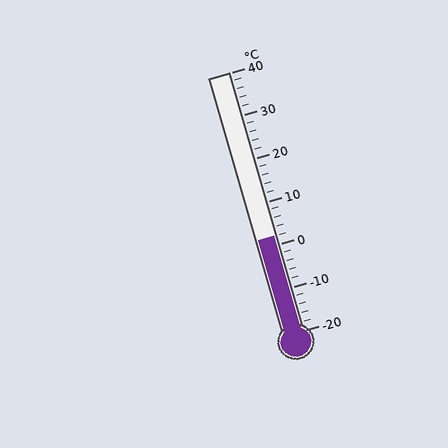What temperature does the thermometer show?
The thermometer shows approximately 2°C.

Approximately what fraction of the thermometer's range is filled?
The thermometer is filled to approximately 35% of its range.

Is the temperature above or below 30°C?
The temperature is below 30°C.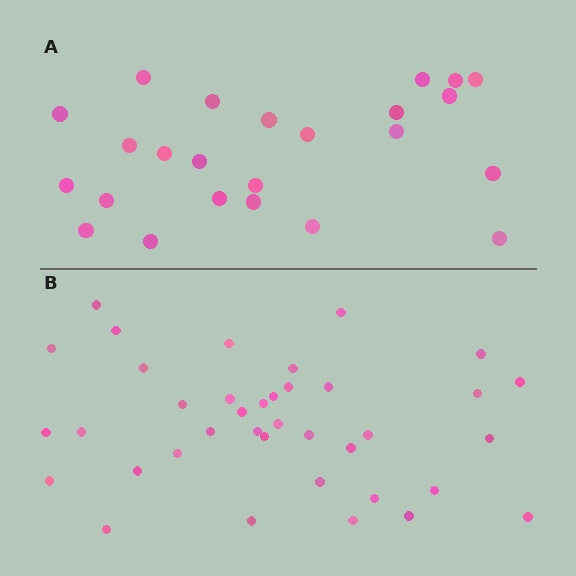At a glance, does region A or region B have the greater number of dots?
Region B (the bottom region) has more dots.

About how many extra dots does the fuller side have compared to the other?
Region B has approximately 15 more dots than region A.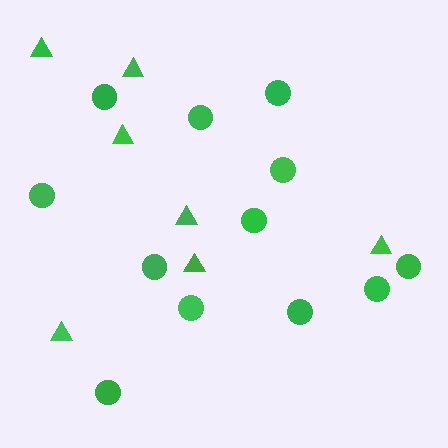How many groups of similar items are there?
There are 2 groups: one group of triangles (7) and one group of circles (12).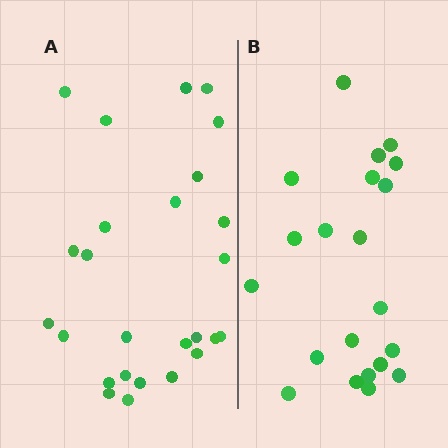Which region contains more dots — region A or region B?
Region A (the left region) has more dots.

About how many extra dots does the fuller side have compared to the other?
Region A has about 5 more dots than region B.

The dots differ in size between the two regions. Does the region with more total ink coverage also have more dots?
No. Region B has more total ink coverage because its dots are larger, but region A actually contains more individual dots. Total area can be misleading — the number of items is what matters here.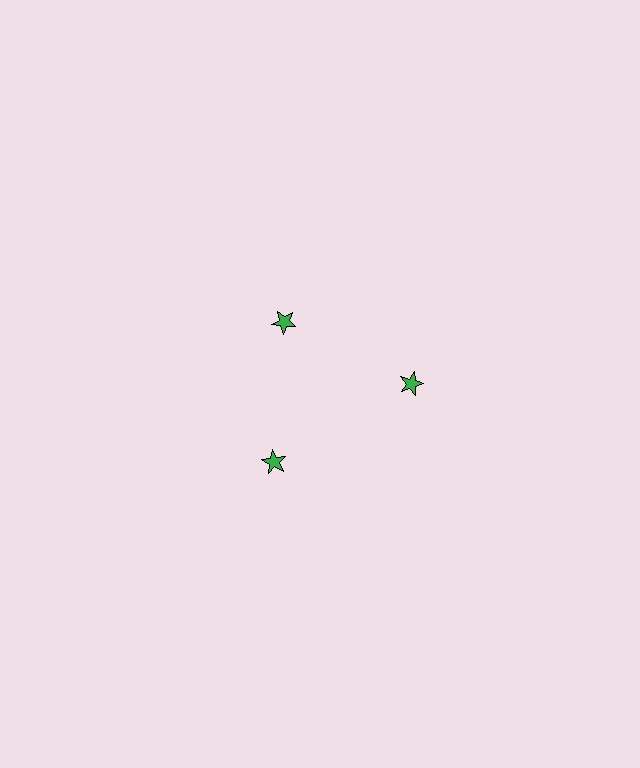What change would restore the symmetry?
The symmetry would be restored by moving it outward, back onto the ring so that all 3 stars sit at equal angles and equal distance from the center.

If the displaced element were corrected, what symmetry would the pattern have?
It would have 3-fold rotational symmetry — the pattern would map onto itself every 120 degrees.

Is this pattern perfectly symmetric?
No. The 3 green stars are arranged in a ring, but one element near the 11 o'clock position is pulled inward toward the center, breaking the 3-fold rotational symmetry.